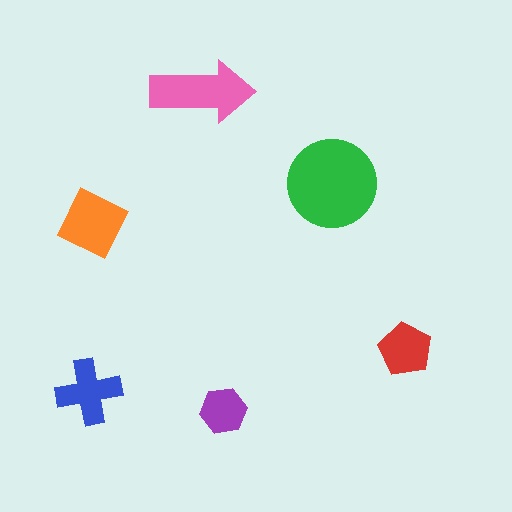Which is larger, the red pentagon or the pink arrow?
The pink arrow.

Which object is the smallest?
The purple hexagon.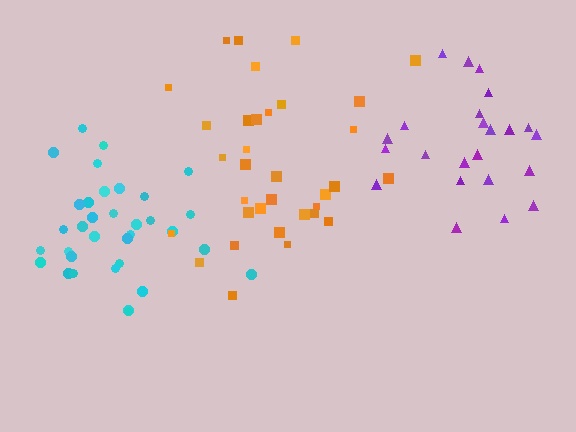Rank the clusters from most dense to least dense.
cyan, purple, orange.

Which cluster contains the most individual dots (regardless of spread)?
Cyan (34).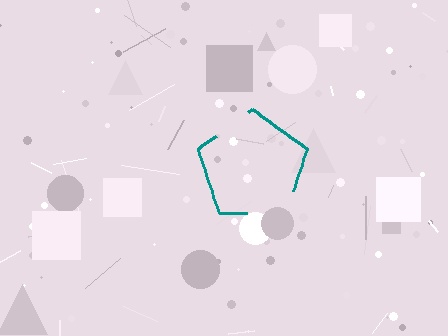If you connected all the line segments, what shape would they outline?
They would outline a pentagon.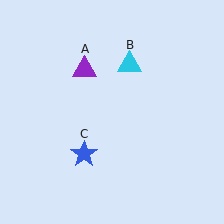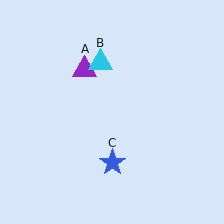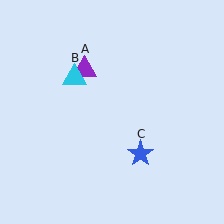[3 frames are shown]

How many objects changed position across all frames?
2 objects changed position: cyan triangle (object B), blue star (object C).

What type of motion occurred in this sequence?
The cyan triangle (object B), blue star (object C) rotated counterclockwise around the center of the scene.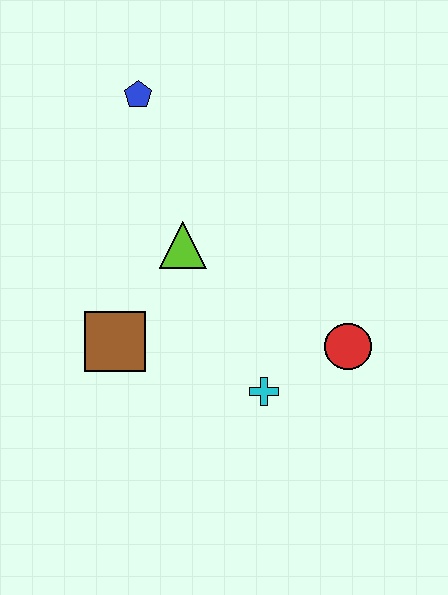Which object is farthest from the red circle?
The blue pentagon is farthest from the red circle.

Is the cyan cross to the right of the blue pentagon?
Yes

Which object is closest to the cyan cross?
The red circle is closest to the cyan cross.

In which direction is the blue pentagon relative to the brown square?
The blue pentagon is above the brown square.